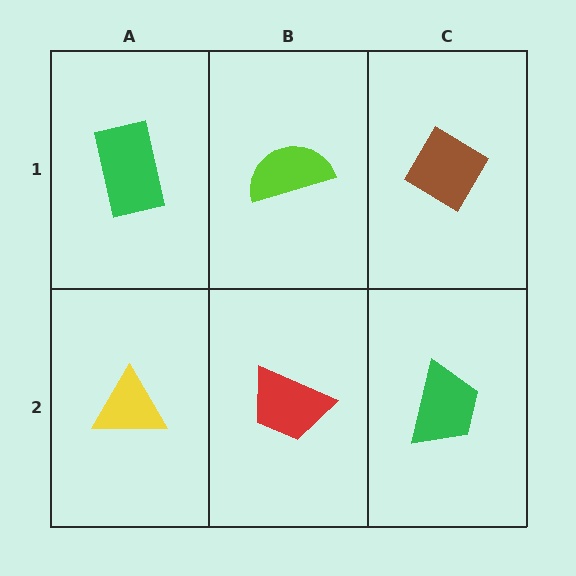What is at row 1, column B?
A lime semicircle.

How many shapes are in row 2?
3 shapes.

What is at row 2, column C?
A green trapezoid.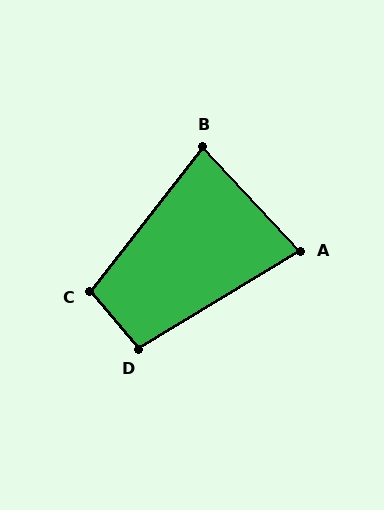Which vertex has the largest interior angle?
C, at approximately 102 degrees.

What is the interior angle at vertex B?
Approximately 81 degrees (acute).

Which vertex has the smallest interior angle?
A, at approximately 78 degrees.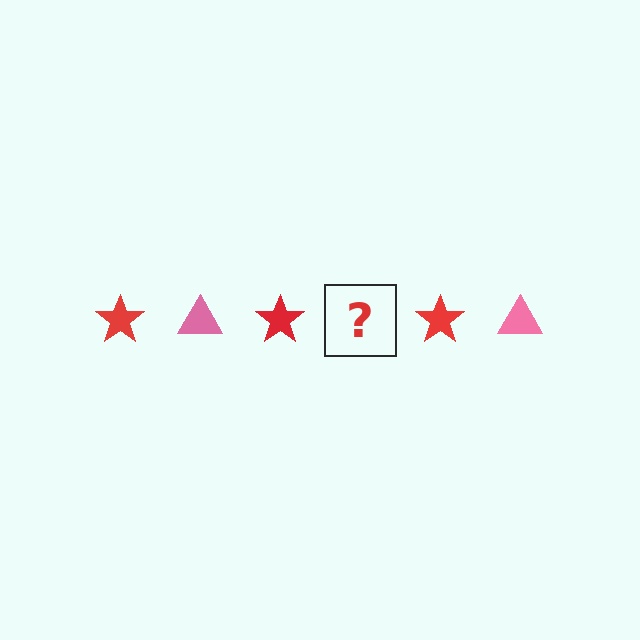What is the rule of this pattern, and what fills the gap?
The rule is that the pattern alternates between red star and pink triangle. The gap should be filled with a pink triangle.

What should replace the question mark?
The question mark should be replaced with a pink triangle.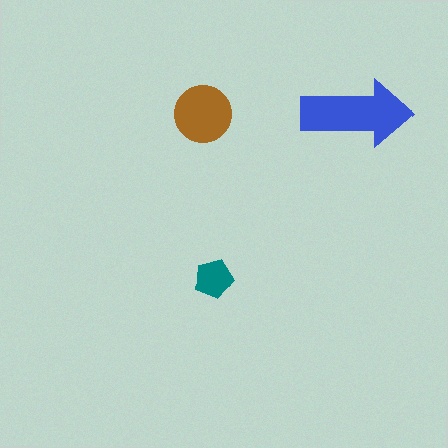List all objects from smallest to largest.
The teal pentagon, the brown circle, the blue arrow.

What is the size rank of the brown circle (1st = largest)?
2nd.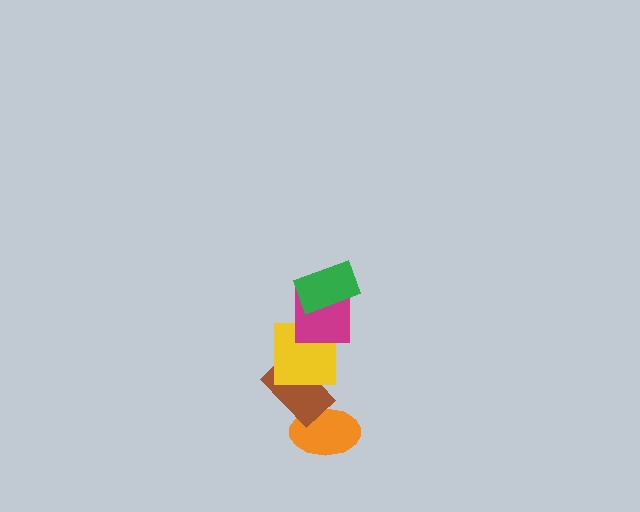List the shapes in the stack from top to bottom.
From top to bottom: the green rectangle, the magenta square, the yellow square, the brown rectangle, the orange ellipse.